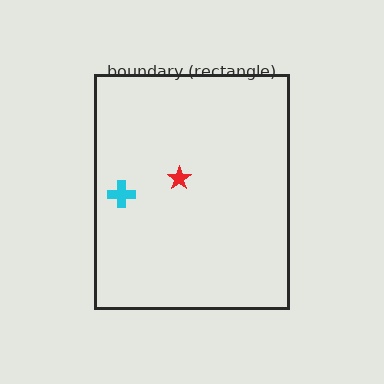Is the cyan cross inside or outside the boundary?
Inside.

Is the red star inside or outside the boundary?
Inside.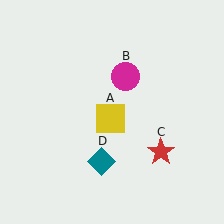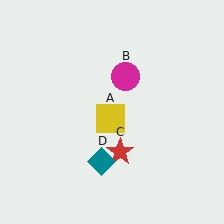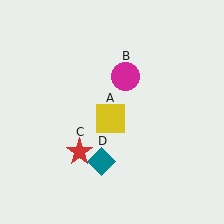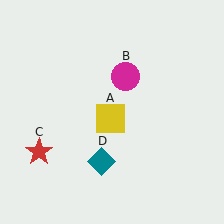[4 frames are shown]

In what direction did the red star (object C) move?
The red star (object C) moved left.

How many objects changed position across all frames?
1 object changed position: red star (object C).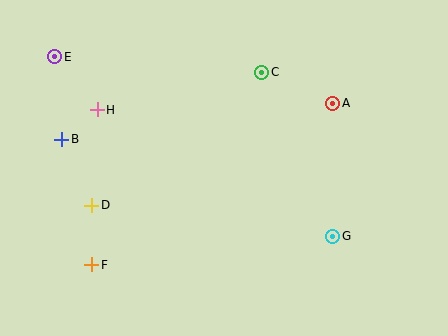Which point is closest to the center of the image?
Point C at (262, 72) is closest to the center.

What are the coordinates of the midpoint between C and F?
The midpoint between C and F is at (177, 169).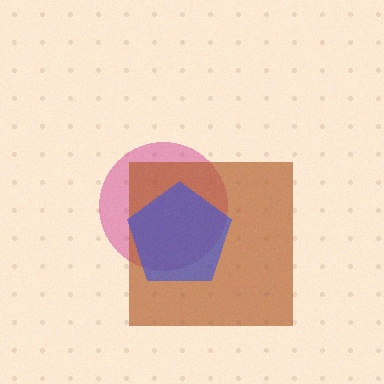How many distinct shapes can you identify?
There are 3 distinct shapes: a magenta circle, a brown square, a blue pentagon.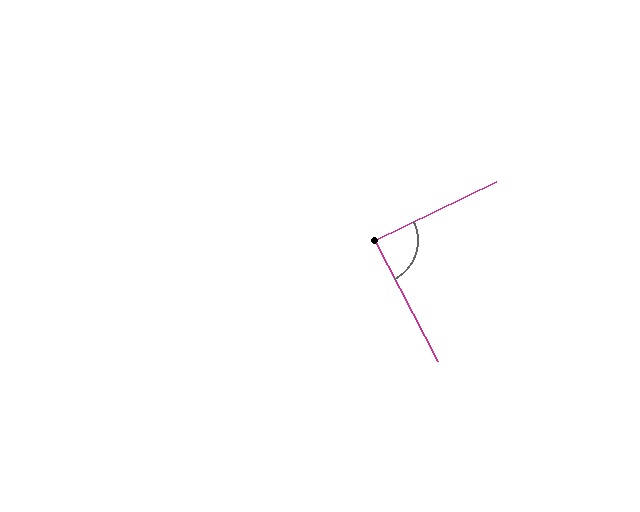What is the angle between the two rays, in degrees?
Approximately 88 degrees.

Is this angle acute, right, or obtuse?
It is approximately a right angle.